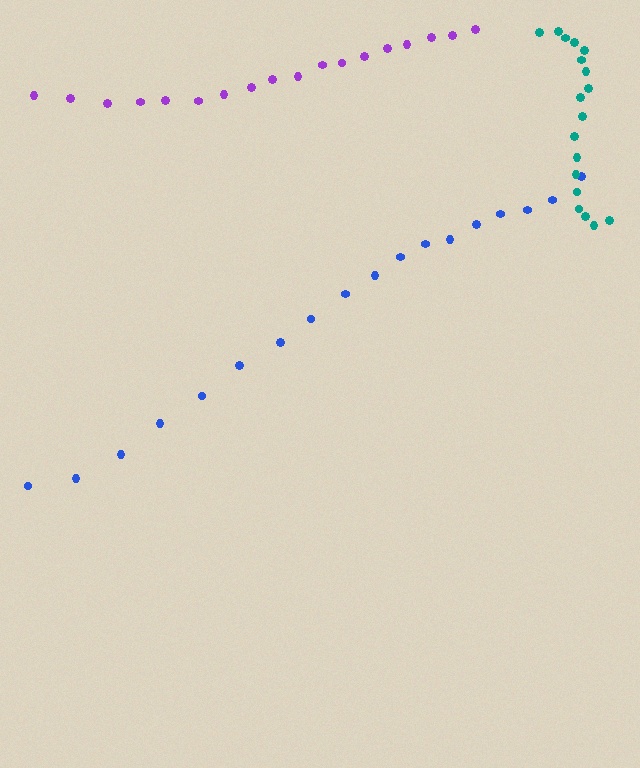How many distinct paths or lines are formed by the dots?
There are 3 distinct paths.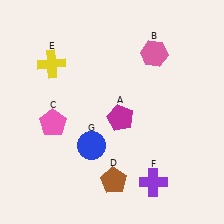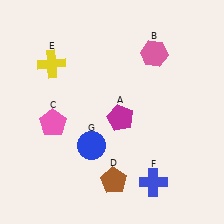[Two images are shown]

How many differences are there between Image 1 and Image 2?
There is 1 difference between the two images.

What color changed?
The cross (F) changed from purple in Image 1 to blue in Image 2.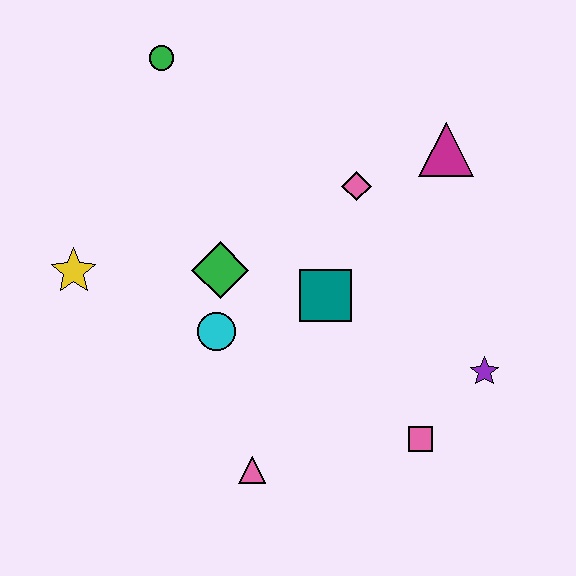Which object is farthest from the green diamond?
The purple star is farthest from the green diamond.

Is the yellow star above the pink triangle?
Yes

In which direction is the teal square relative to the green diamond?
The teal square is to the right of the green diamond.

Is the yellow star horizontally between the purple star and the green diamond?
No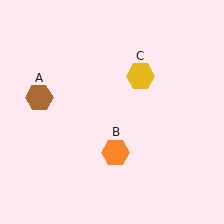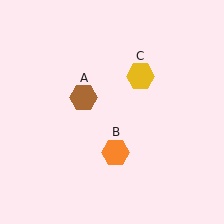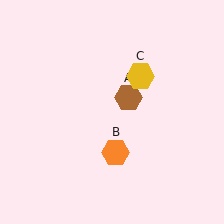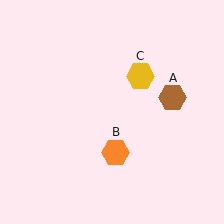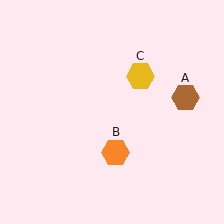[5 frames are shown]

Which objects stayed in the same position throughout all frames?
Orange hexagon (object B) and yellow hexagon (object C) remained stationary.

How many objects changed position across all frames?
1 object changed position: brown hexagon (object A).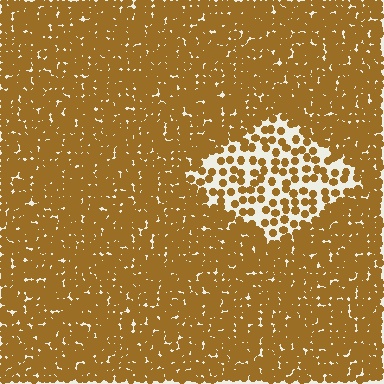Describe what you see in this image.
The image contains small brown elements arranged at two different densities. A diamond-shaped region is visible where the elements are less densely packed than the surrounding area.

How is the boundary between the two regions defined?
The boundary is defined by a change in element density (approximately 2.6x ratio). All elements are the same color, size, and shape.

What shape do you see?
I see a diamond.